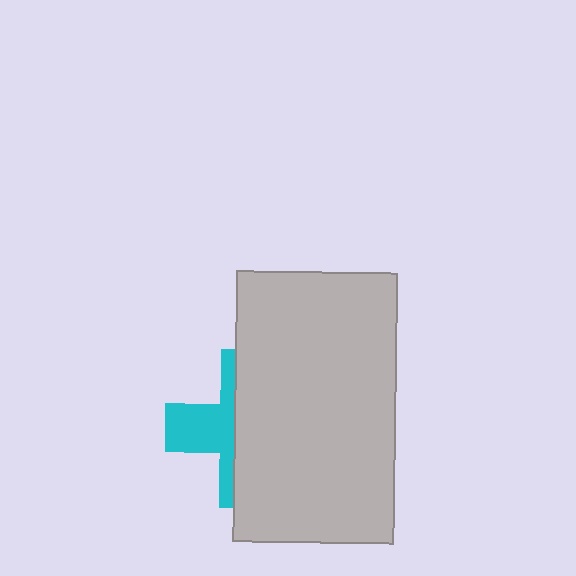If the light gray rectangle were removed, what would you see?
You would see the complete cyan cross.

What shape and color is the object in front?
The object in front is a light gray rectangle.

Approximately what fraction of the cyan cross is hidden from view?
Roughly 63% of the cyan cross is hidden behind the light gray rectangle.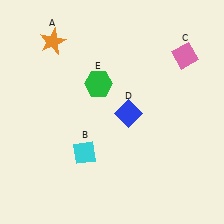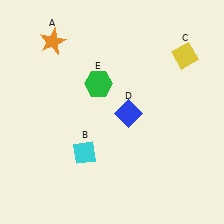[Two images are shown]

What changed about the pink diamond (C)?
In Image 1, C is pink. In Image 2, it changed to yellow.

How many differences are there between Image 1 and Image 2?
There is 1 difference between the two images.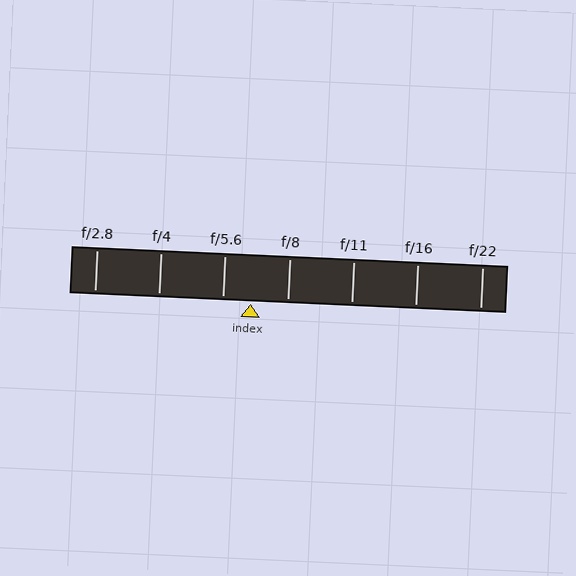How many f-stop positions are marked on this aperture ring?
There are 7 f-stop positions marked.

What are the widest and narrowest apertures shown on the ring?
The widest aperture shown is f/2.8 and the narrowest is f/22.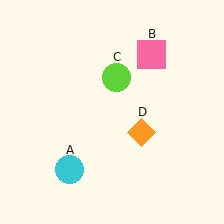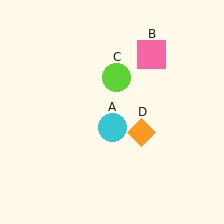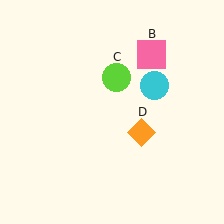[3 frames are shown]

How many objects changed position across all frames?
1 object changed position: cyan circle (object A).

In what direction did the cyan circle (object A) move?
The cyan circle (object A) moved up and to the right.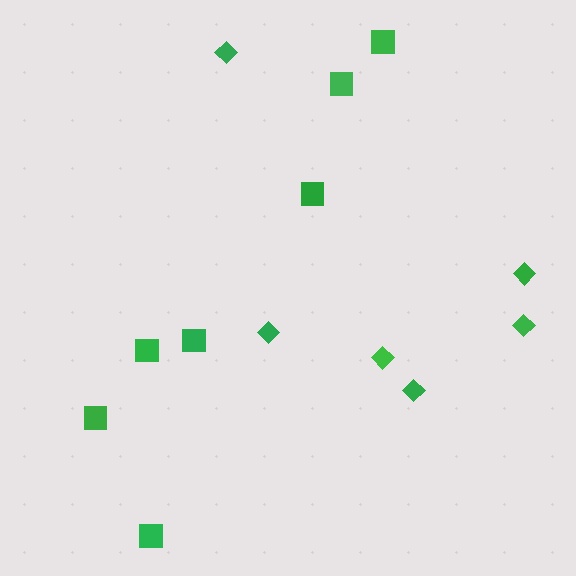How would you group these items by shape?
There are 2 groups: one group of diamonds (6) and one group of squares (7).